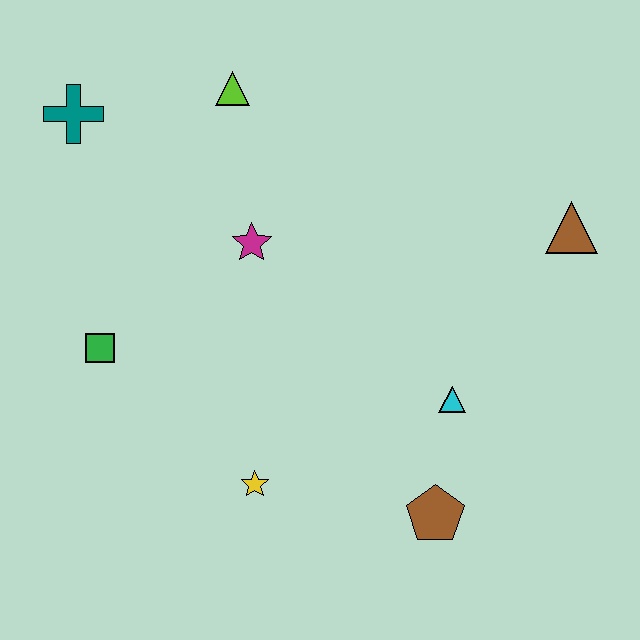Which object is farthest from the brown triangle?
The teal cross is farthest from the brown triangle.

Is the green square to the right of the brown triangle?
No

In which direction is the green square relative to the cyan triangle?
The green square is to the left of the cyan triangle.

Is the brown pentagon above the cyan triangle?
No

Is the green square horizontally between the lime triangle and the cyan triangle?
No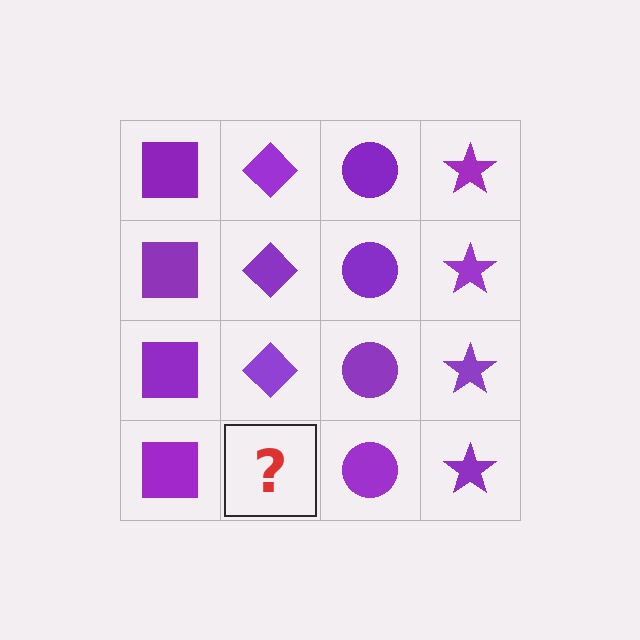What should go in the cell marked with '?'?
The missing cell should contain a purple diamond.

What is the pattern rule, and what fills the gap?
The rule is that each column has a consistent shape. The gap should be filled with a purple diamond.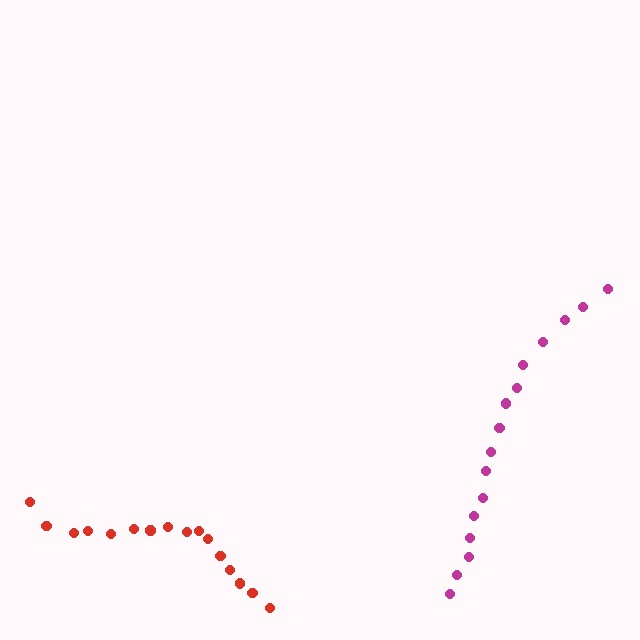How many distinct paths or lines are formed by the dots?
There are 2 distinct paths.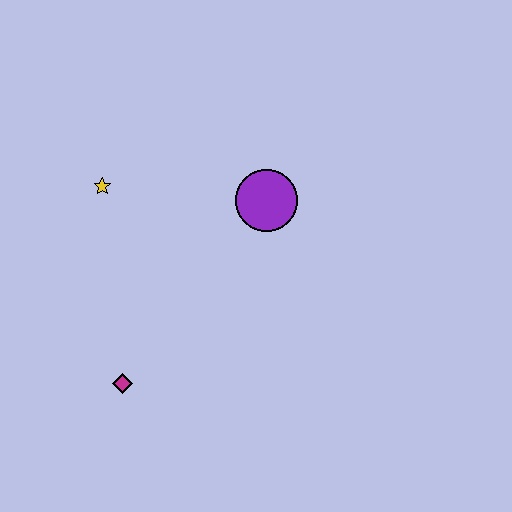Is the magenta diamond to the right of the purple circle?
No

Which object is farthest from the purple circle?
The magenta diamond is farthest from the purple circle.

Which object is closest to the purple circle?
The yellow star is closest to the purple circle.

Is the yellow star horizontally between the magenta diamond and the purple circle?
No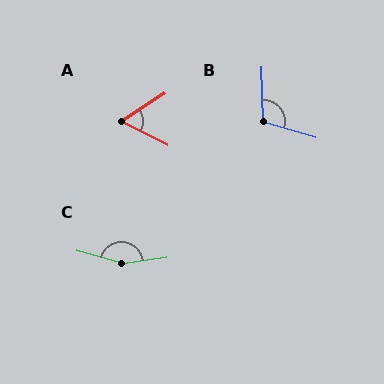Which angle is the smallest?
A, at approximately 60 degrees.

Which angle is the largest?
C, at approximately 157 degrees.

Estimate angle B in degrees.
Approximately 107 degrees.